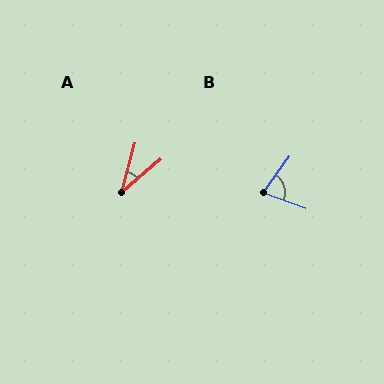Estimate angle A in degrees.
Approximately 34 degrees.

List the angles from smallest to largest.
A (34°), B (73°).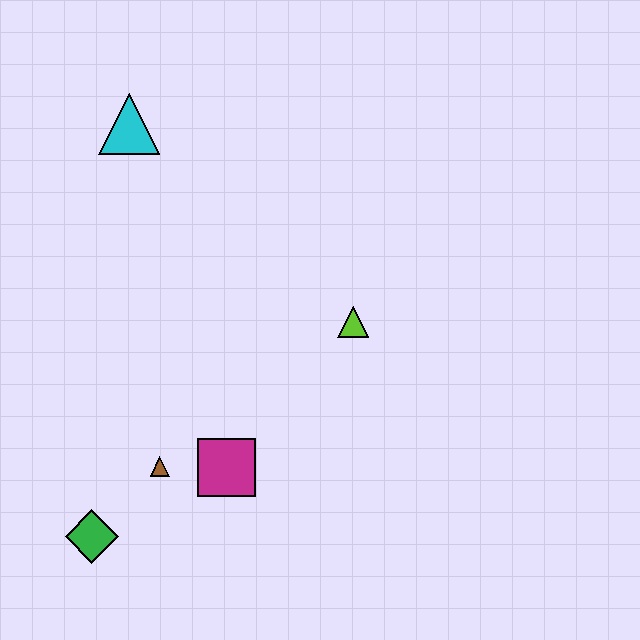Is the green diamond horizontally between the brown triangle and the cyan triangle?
No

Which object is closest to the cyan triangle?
The lime triangle is closest to the cyan triangle.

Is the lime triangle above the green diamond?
Yes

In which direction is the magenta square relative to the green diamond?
The magenta square is to the right of the green diamond.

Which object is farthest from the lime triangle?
The green diamond is farthest from the lime triangle.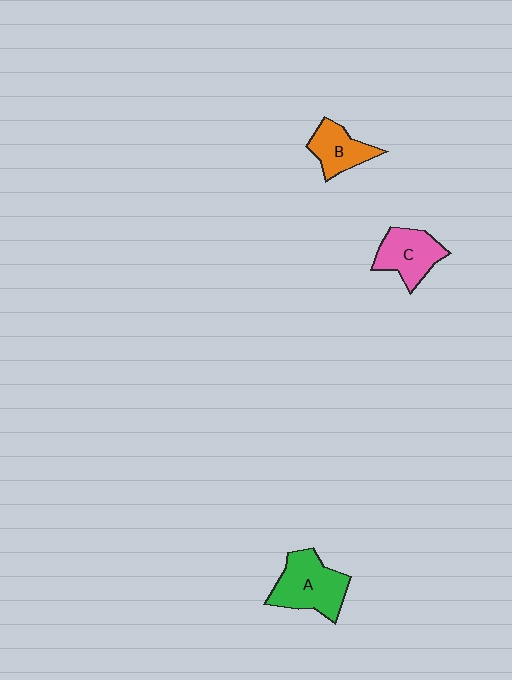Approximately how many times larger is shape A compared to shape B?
Approximately 1.5 times.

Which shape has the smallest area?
Shape B (orange).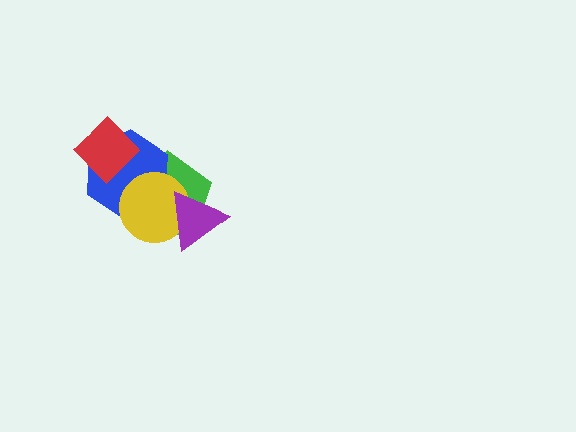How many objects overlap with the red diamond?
1 object overlaps with the red diamond.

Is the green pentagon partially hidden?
Yes, it is partially covered by another shape.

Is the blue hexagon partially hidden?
Yes, it is partially covered by another shape.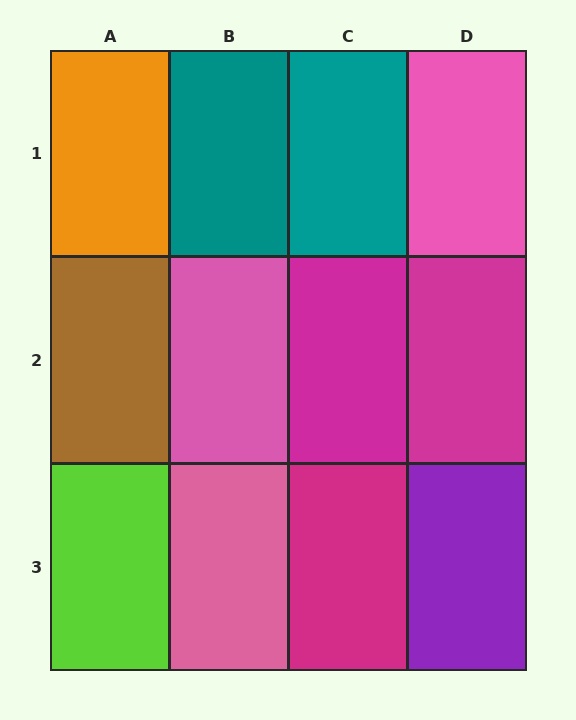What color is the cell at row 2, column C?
Magenta.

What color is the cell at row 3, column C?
Magenta.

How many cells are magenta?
3 cells are magenta.